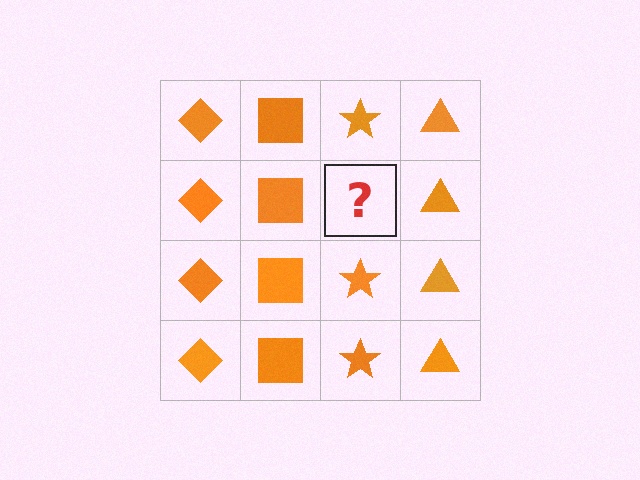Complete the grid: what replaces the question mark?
The question mark should be replaced with an orange star.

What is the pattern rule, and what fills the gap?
The rule is that each column has a consistent shape. The gap should be filled with an orange star.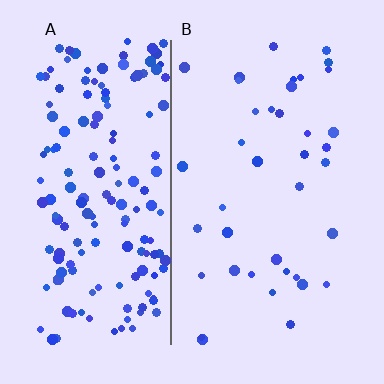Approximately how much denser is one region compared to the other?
Approximately 4.2× — region A over region B.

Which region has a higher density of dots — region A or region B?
A (the left).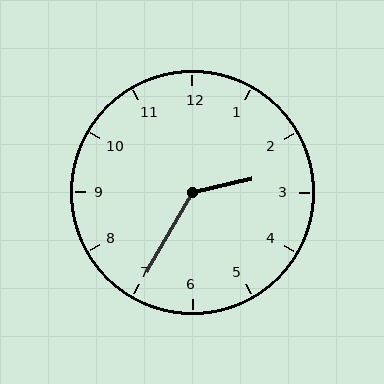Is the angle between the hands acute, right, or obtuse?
It is obtuse.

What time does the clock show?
2:35.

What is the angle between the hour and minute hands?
Approximately 132 degrees.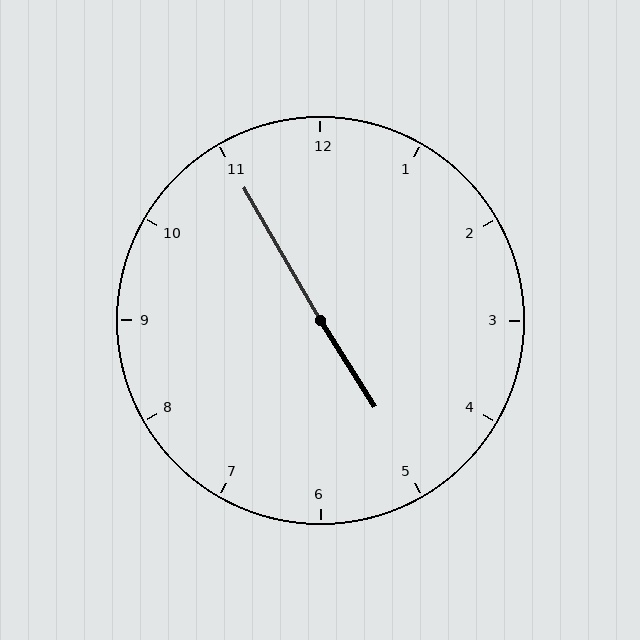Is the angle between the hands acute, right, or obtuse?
It is obtuse.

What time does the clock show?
4:55.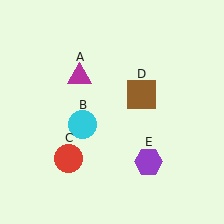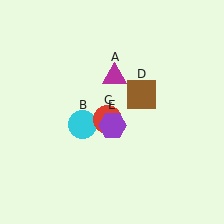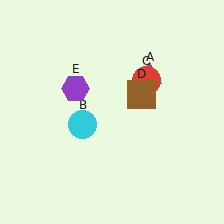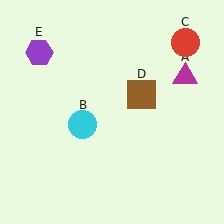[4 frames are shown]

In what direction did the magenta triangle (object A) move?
The magenta triangle (object A) moved right.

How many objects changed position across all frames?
3 objects changed position: magenta triangle (object A), red circle (object C), purple hexagon (object E).